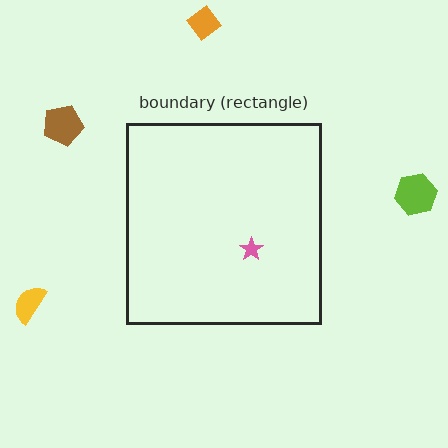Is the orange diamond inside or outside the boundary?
Outside.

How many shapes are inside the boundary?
1 inside, 4 outside.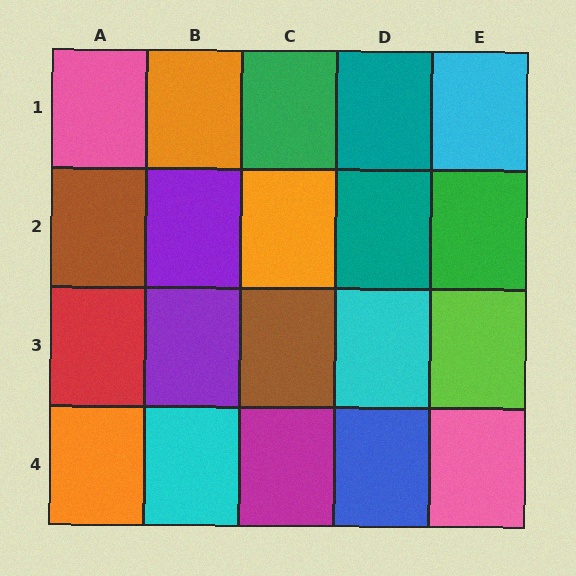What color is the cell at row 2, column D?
Teal.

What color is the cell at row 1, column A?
Pink.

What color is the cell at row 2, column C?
Orange.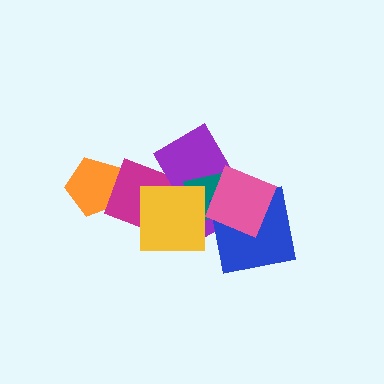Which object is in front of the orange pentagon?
The magenta diamond is in front of the orange pentagon.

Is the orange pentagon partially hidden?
Yes, it is partially covered by another shape.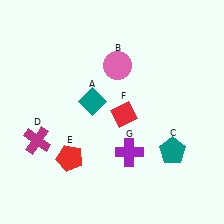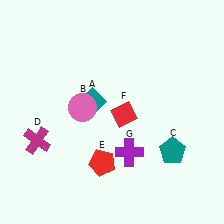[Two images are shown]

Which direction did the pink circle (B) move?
The pink circle (B) moved down.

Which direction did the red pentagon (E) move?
The red pentagon (E) moved right.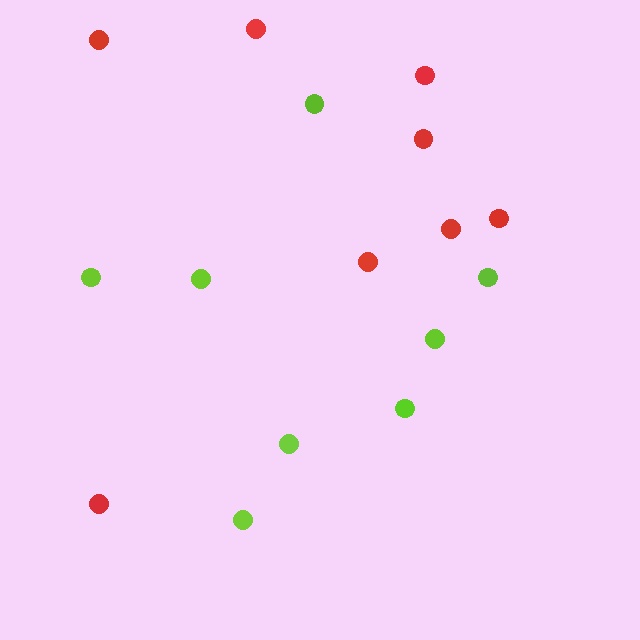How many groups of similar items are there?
There are 2 groups: one group of lime circles (8) and one group of red circles (8).